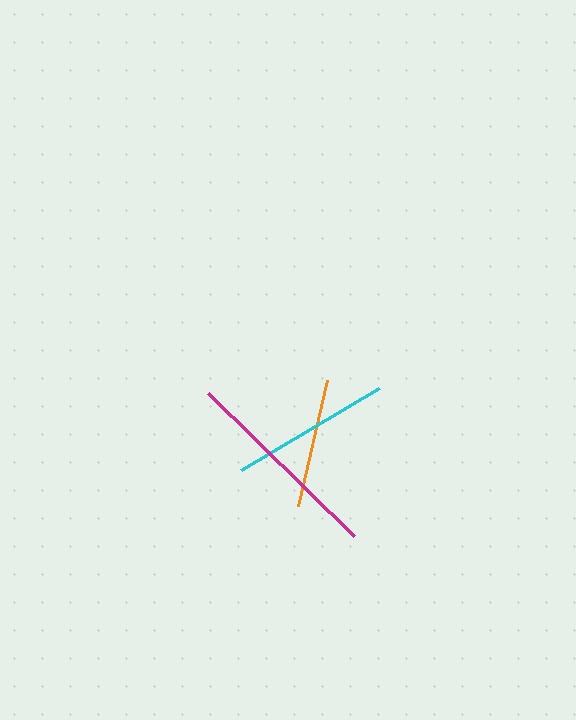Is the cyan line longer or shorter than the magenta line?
The magenta line is longer than the cyan line.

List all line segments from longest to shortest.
From longest to shortest: magenta, cyan, orange.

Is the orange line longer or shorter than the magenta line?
The magenta line is longer than the orange line.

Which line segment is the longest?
The magenta line is the longest at approximately 204 pixels.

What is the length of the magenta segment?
The magenta segment is approximately 204 pixels long.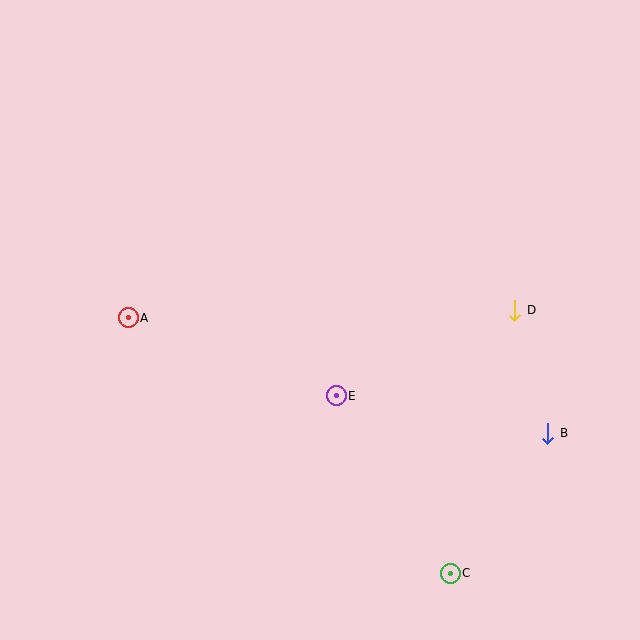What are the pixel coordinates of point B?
Point B is at (548, 433).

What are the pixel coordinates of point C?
Point C is at (450, 573).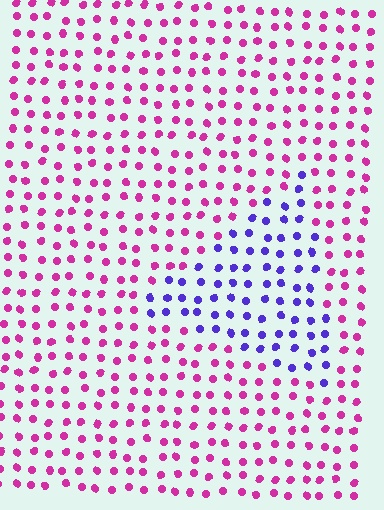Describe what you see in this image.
The image is filled with small magenta elements in a uniform arrangement. A triangle-shaped region is visible where the elements are tinted to a slightly different hue, forming a subtle color boundary.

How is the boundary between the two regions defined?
The boundary is defined purely by a slight shift in hue (about 64 degrees). Spacing, size, and orientation are identical on both sides.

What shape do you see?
I see a triangle.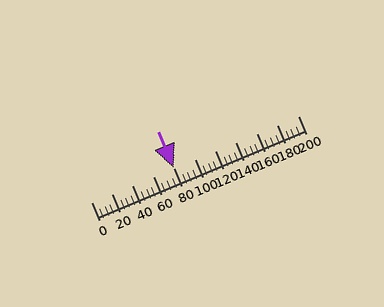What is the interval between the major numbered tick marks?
The major tick marks are spaced 20 units apart.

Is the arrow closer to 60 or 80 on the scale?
The arrow is closer to 80.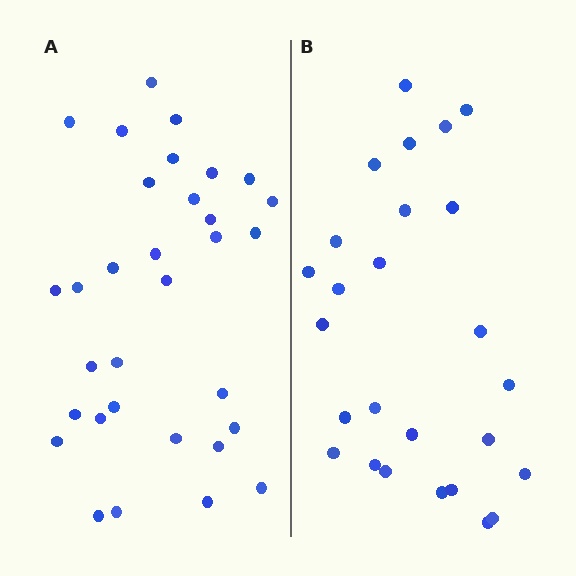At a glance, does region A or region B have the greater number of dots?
Region A (the left region) has more dots.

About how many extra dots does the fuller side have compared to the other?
Region A has about 6 more dots than region B.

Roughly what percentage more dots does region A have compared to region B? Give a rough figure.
About 25% more.